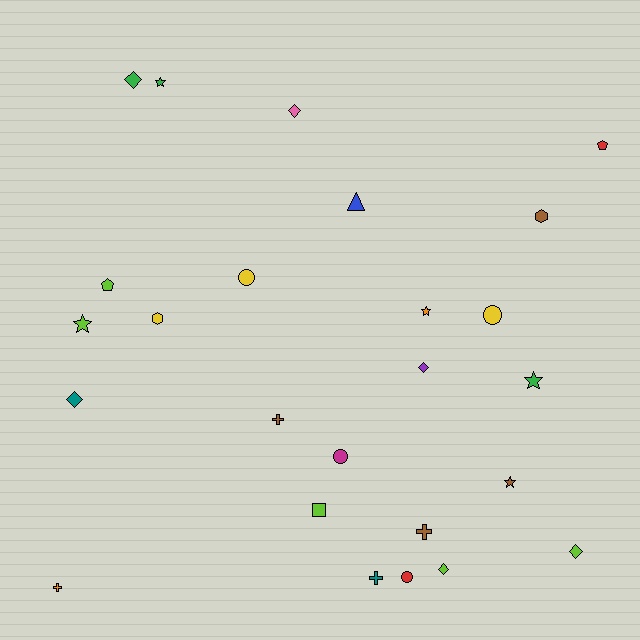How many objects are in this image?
There are 25 objects.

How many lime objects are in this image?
There are 5 lime objects.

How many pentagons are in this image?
There are 2 pentagons.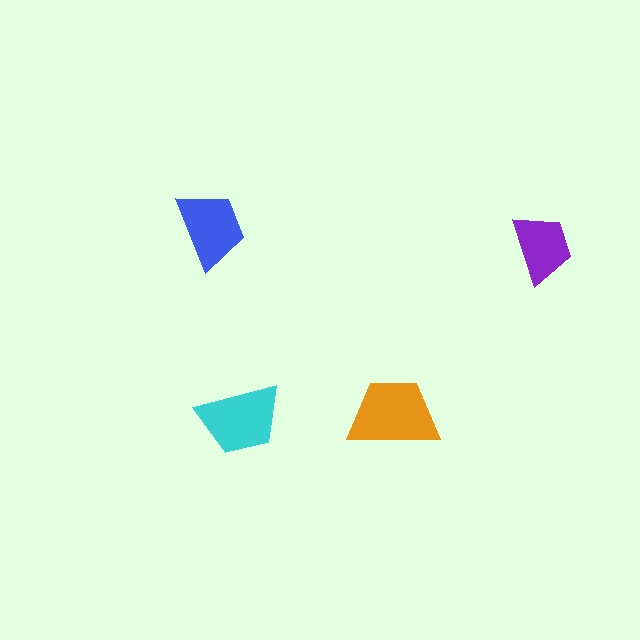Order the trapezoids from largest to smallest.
the orange one, the cyan one, the blue one, the purple one.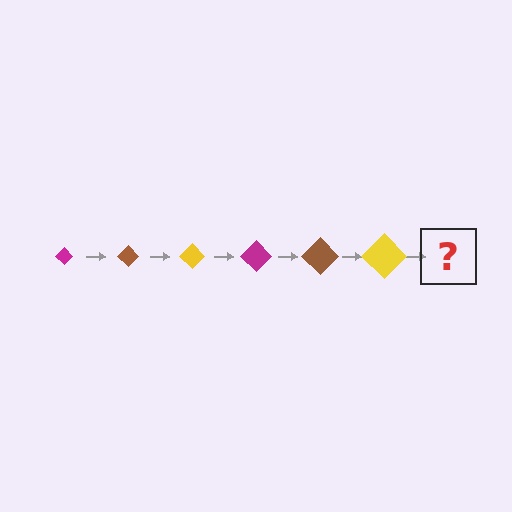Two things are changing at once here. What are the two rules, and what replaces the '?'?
The two rules are that the diamond grows larger each step and the color cycles through magenta, brown, and yellow. The '?' should be a magenta diamond, larger than the previous one.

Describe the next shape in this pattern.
It should be a magenta diamond, larger than the previous one.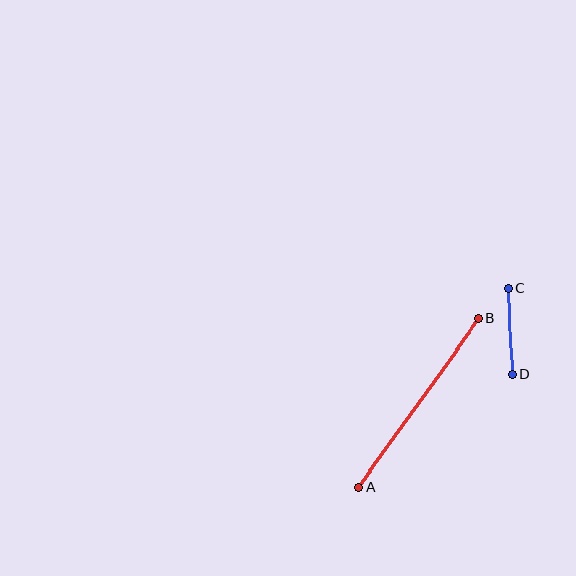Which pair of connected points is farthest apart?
Points A and B are farthest apart.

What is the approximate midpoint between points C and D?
The midpoint is at approximately (510, 331) pixels.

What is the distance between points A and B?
The distance is approximately 207 pixels.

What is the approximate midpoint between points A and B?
The midpoint is at approximately (418, 403) pixels.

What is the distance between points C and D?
The distance is approximately 86 pixels.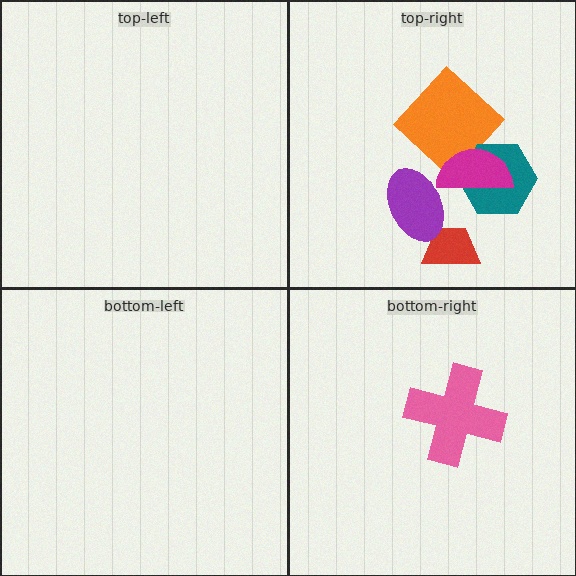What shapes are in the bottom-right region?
The pink cross.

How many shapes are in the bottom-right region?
1.